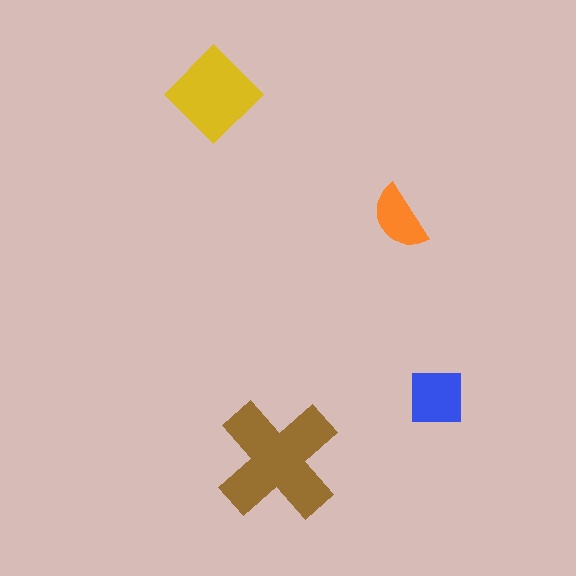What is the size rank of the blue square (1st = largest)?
3rd.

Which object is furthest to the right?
The blue square is rightmost.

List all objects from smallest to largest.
The orange semicircle, the blue square, the yellow diamond, the brown cross.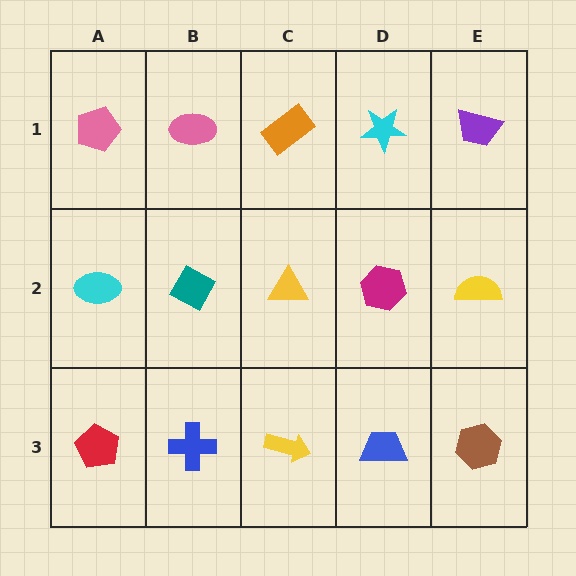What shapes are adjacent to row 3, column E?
A yellow semicircle (row 2, column E), a blue trapezoid (row 3, column D).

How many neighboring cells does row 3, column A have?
2.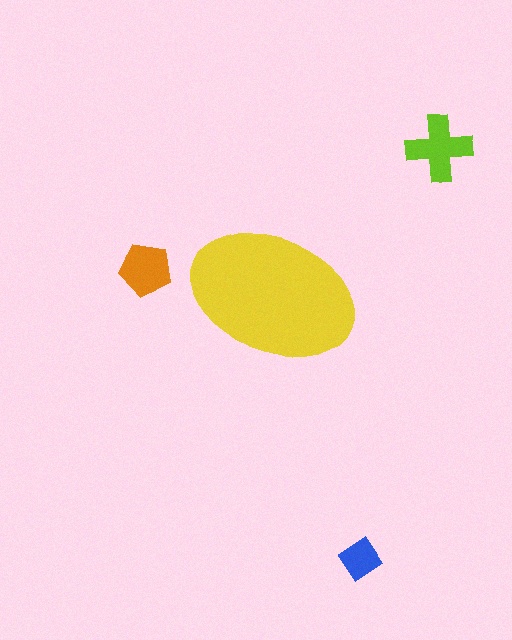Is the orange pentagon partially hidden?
No, the orange pentagon is fully visible.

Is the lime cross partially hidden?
No, the lime cross is fully visible.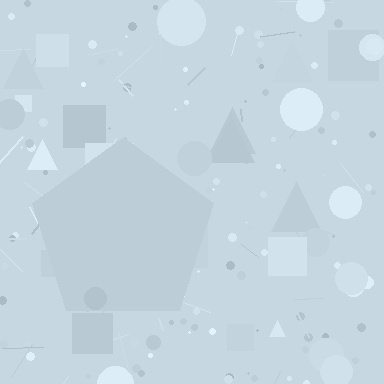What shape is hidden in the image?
A pentagon is hidden in the image.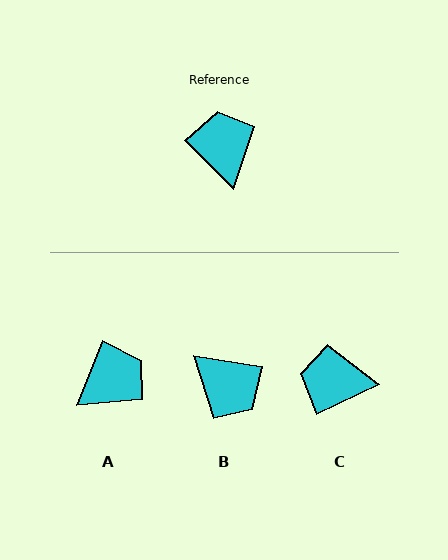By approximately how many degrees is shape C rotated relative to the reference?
Approximately 70 degrees counter-clockwise.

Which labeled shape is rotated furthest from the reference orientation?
B, about 144 degrees away.